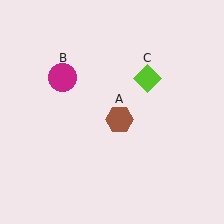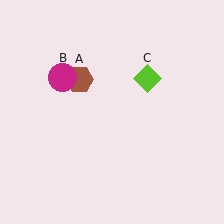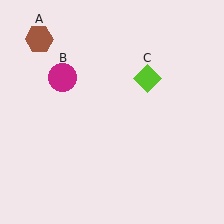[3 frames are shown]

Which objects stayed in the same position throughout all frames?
Magenta circle (object B) and lime diamond (object C) remained stationary.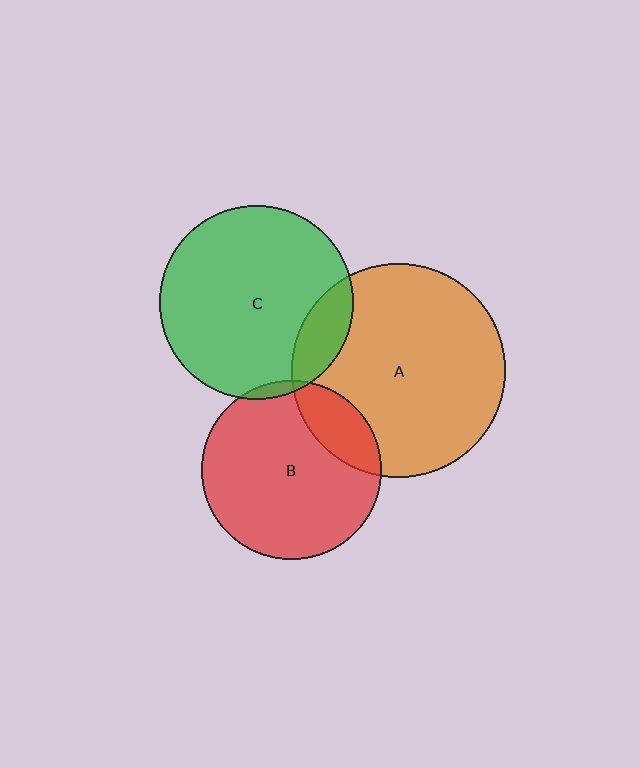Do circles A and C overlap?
Yes.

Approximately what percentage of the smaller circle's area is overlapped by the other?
Approximately 15%.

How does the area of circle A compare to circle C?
Approximately 1.2 times.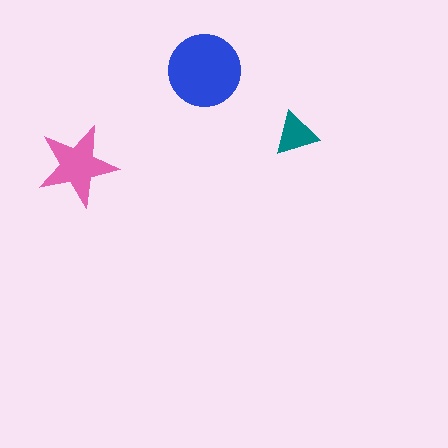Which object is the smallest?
The teal triangle.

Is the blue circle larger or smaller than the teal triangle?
Larger.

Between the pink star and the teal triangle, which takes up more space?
The pink star.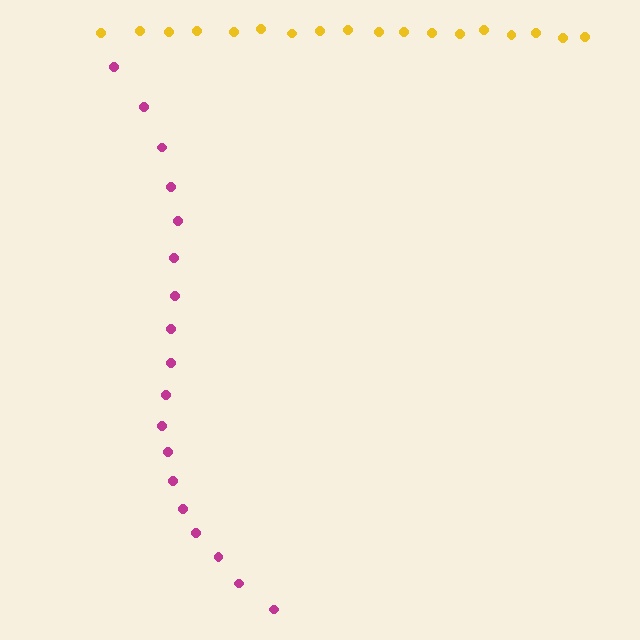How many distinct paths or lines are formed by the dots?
There are 2 distinct paths.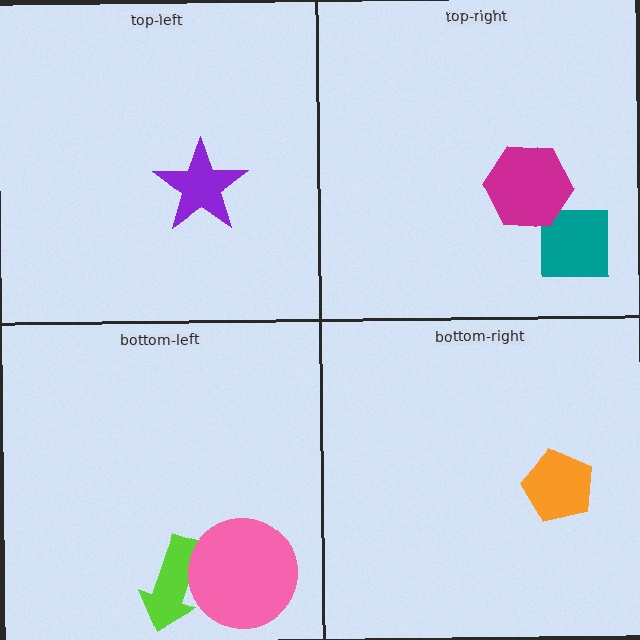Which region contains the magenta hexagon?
The top-right region.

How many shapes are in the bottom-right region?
1.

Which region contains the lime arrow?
The bottom-left region.